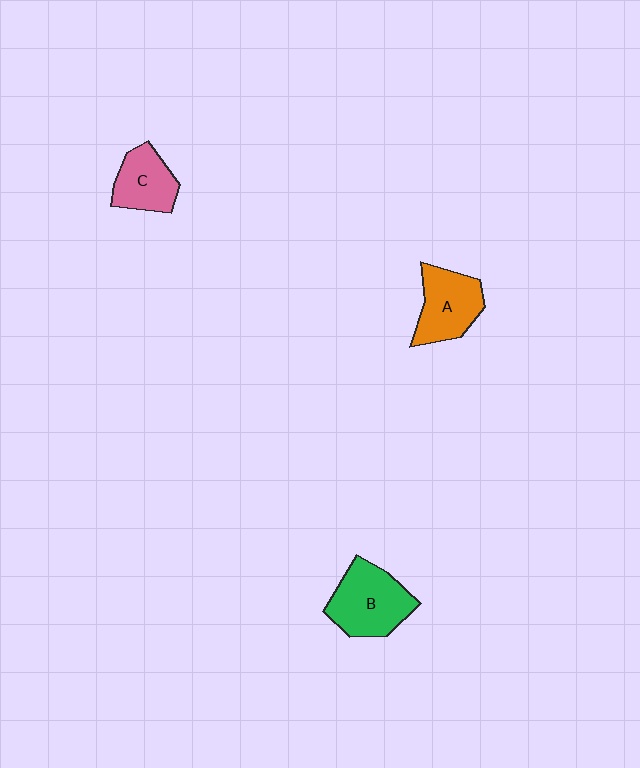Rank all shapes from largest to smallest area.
From largest to smallest: B (green), A (orange), C (pink).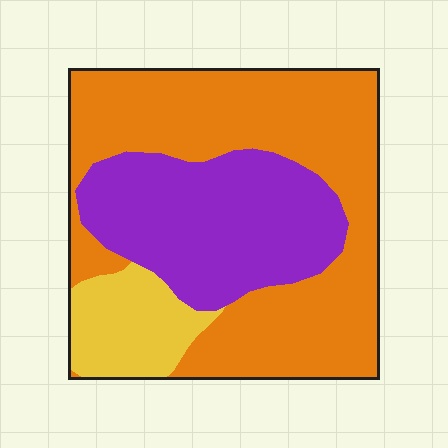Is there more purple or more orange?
Orange.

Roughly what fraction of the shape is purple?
Purple covers about 30% of the shape.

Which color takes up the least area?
Yellow, at roughly 15%.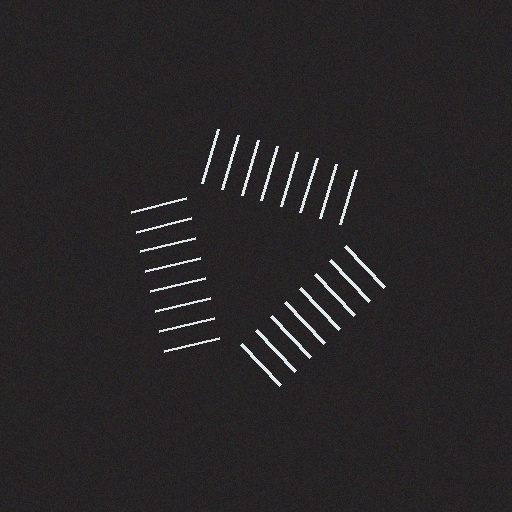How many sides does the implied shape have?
3 sides — the line-ends trace a triangle.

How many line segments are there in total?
24 — 8 along each of the 3 edges.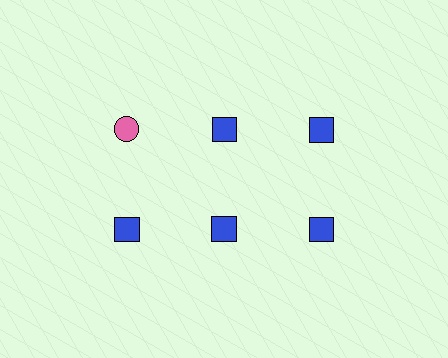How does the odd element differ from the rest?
It differs in both color (pink instead of blue) and shape (circle instead of square).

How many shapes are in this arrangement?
There are 6 shapes arranged in a grid pattern.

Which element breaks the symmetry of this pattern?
The pink circle in the top row, leftmost column breaks the symmetry. All other shapes are blue squares.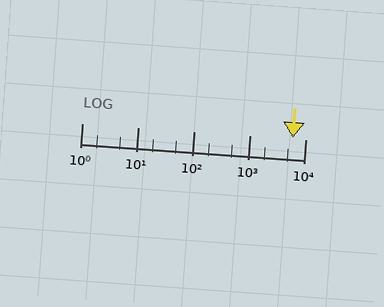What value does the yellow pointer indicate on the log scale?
The pointer indicates approximately 5900.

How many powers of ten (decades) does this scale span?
The scale spans 4 decades, from 1 to 10000.